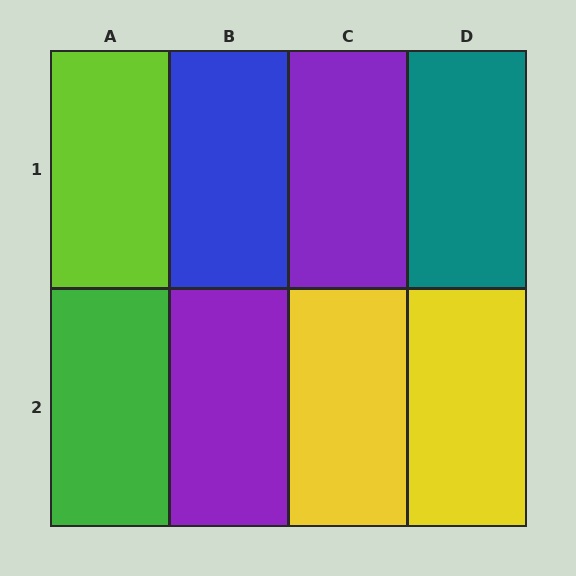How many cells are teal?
1 cell is teal.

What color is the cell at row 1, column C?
Purple.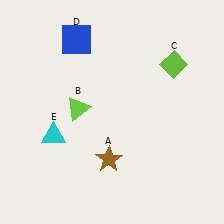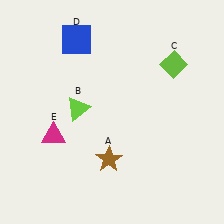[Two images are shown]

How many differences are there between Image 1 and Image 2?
There is 1 difference between the two images.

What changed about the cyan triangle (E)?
In Image 1, E is cyan. In Image 2, it changed to magenta.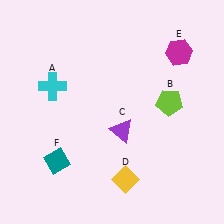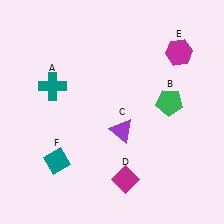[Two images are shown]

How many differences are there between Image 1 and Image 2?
There are 3 differences between the two images.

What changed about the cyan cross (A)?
In Image 1, A is cyan. In Image 2, it changed to teal.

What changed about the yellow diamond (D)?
In Image 1, D is yellow. In Image 2, it changed to magenta.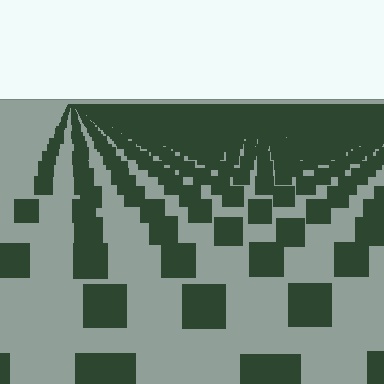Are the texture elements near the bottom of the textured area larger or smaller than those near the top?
Larger. Near the bottom, elements are closer to the viewer and appear at a bigger on-screen size.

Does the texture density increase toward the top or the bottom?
Density increases toward the top.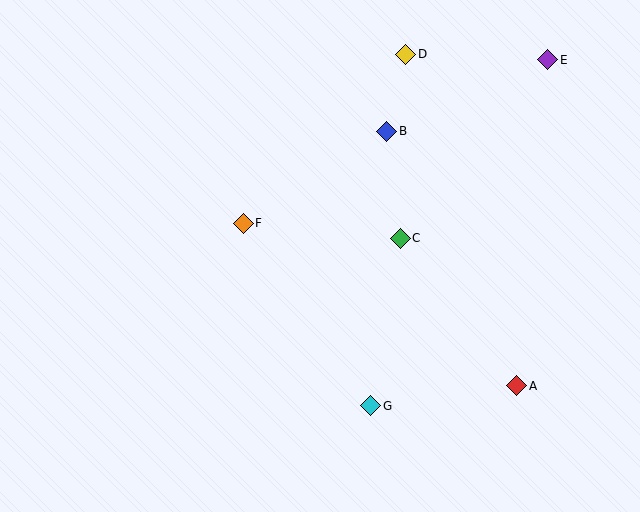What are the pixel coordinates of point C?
Point C is at (400, 238).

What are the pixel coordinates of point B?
Point B is at (387, 131).